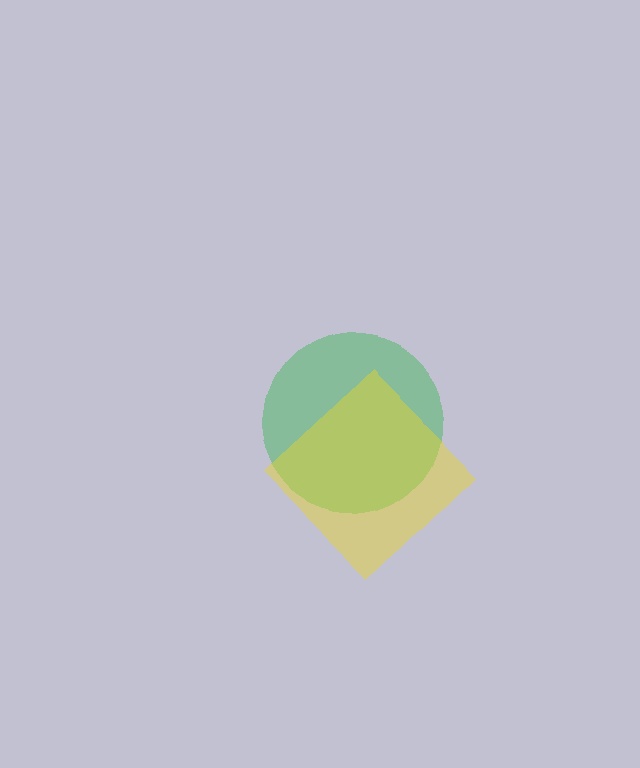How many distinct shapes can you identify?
There are 2 distinct shapes: a green circle, a yellow diamond.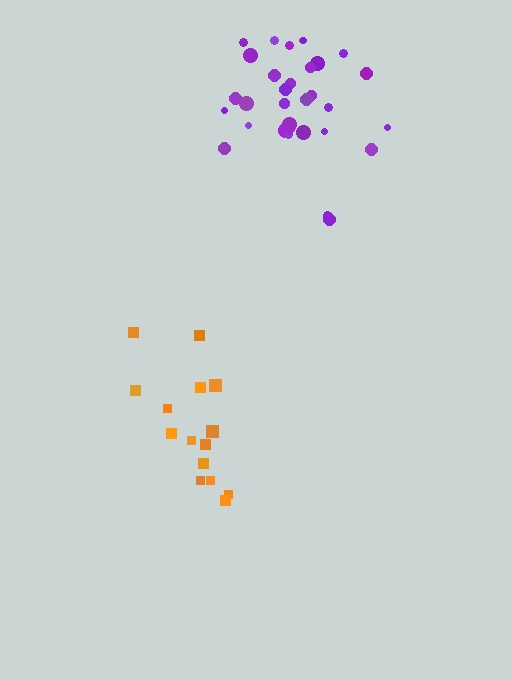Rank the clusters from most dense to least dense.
purple, orange.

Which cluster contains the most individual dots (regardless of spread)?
Purple (32).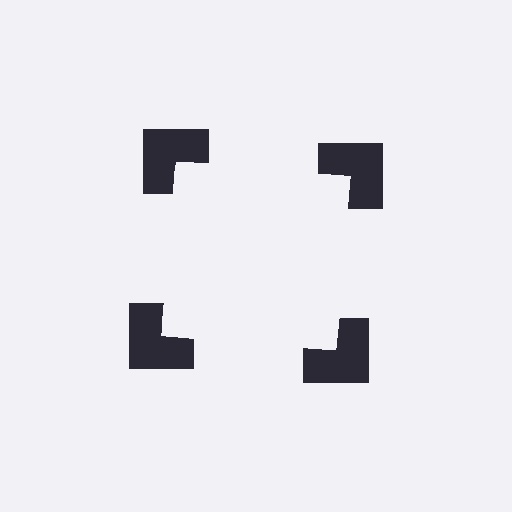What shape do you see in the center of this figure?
An illusory square — its edges are inferred from the aligned wedge cuts in the notched squares, not physically drawn.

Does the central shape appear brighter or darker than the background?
It typically appears slightly brighter than the background, even though no actual brightness change is drawn.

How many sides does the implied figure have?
4 sides.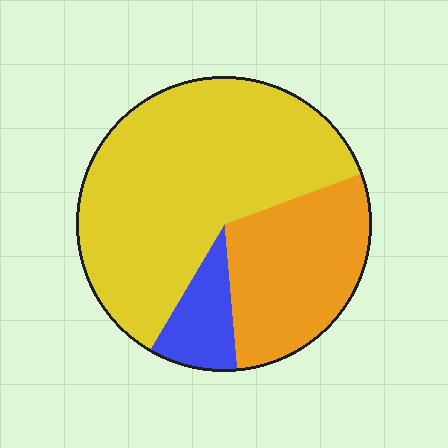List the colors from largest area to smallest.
From largest to smallest: yellow, orange, blue.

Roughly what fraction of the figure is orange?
Orange covers 29% of the figure.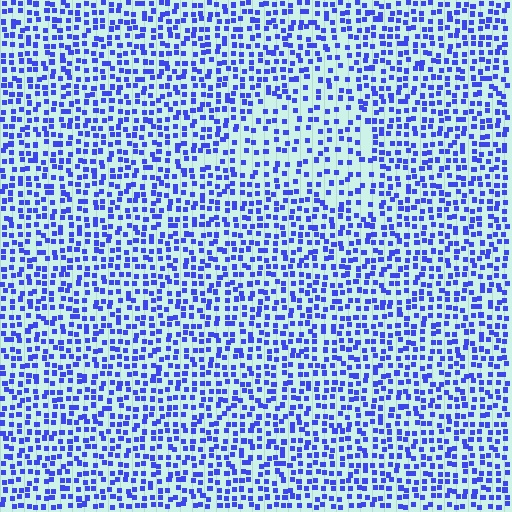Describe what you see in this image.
The image contains small blue elements arranged at two different densities. A triangle-shaped region is visible where the elements are less densely packed than the surrounding area.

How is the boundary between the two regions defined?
The boundary is defined by a change in element density (approximately 1.6x ratio). All elements are the same color, size, and shape.